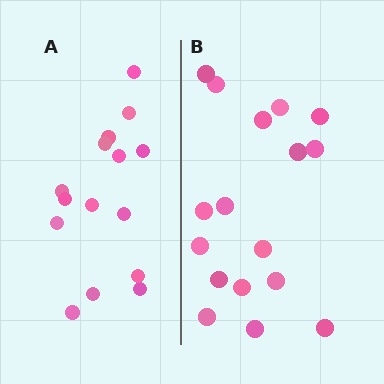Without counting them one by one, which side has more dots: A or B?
Region B (the right region) has more dots.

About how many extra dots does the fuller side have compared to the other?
Region B has just a few more — roughly 2 or 3 more dots than region A.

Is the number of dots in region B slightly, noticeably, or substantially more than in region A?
Region B has only slightly more — the two regions are fairly close. The ratio is roughly 1.1 to 1.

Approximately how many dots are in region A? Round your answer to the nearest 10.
About 20 dots. (The exact count is 15, which rounds to 20.)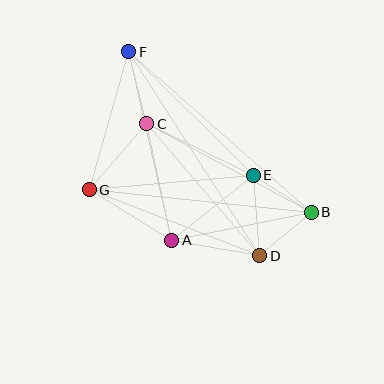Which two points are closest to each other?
Points B and D are closest to each other.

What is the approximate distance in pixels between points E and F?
The distance between E and F is approximately 176 pixels.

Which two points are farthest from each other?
Points B and F are farthest from each other.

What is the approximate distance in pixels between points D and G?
The distance between D and G is approximately 183 pixels.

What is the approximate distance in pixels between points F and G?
The distance between F and G is approximately 144 pixels.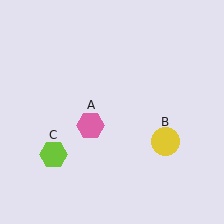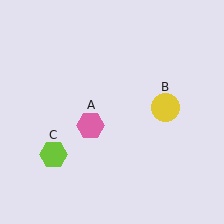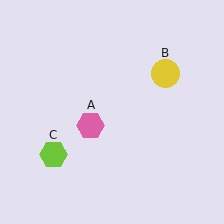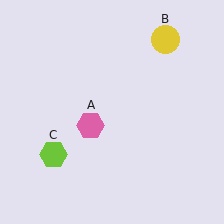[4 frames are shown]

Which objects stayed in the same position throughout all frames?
Pink hexagon (object A) and lime hexagon (object C) remained stationary.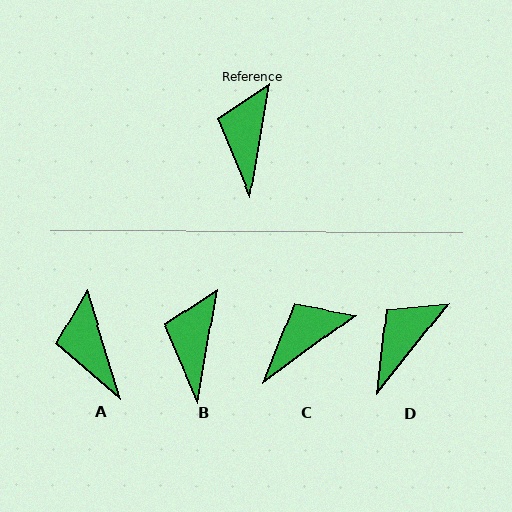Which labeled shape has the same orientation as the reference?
B.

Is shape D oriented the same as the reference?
No, it is off by about 29 degrees.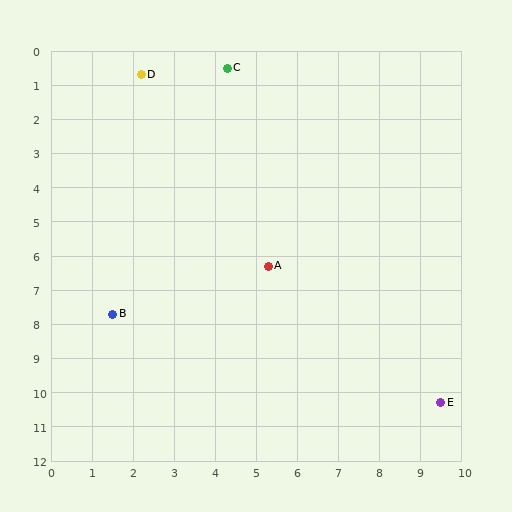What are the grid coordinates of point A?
Point A is at approximately (5.3, 6.3).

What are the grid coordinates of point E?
Point E is at approximately (9.5, 10.3).